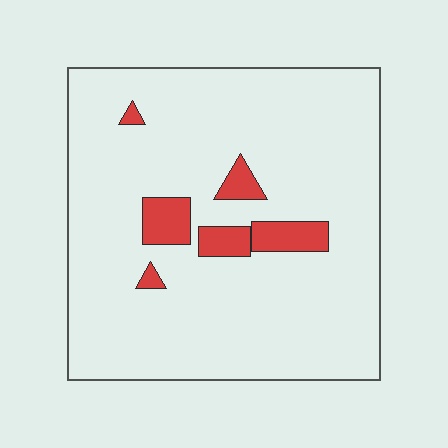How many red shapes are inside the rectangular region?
6.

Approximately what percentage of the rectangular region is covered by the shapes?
Approximately 10%.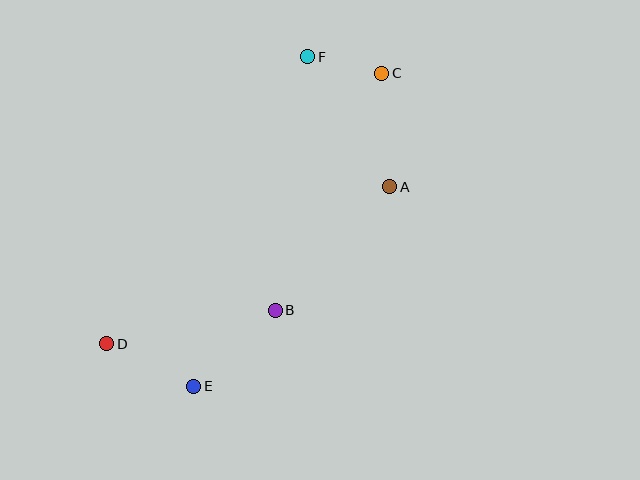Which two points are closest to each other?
Points C and F are closest to each other.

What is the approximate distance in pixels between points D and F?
The distance between D and F is approximately 350 pixels.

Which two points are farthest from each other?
Points C and D are farthest from each other.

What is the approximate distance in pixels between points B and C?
The distance between B and C is approximately 260 pixels.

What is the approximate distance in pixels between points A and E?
The distance between A and E is approximately 280 pixels.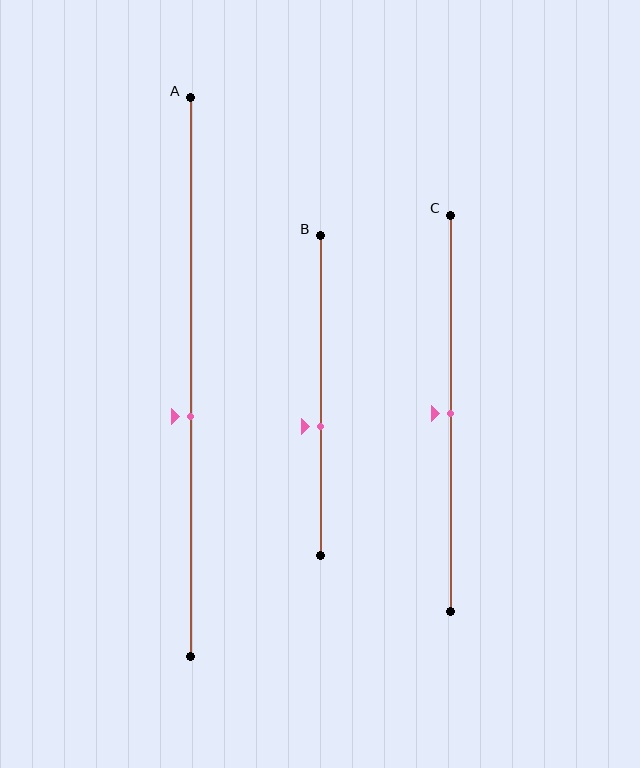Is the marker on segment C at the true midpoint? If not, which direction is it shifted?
Yes, the marker on segment C is at the true midpoint.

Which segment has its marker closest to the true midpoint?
Segment C has its marker closest to the true midpoint.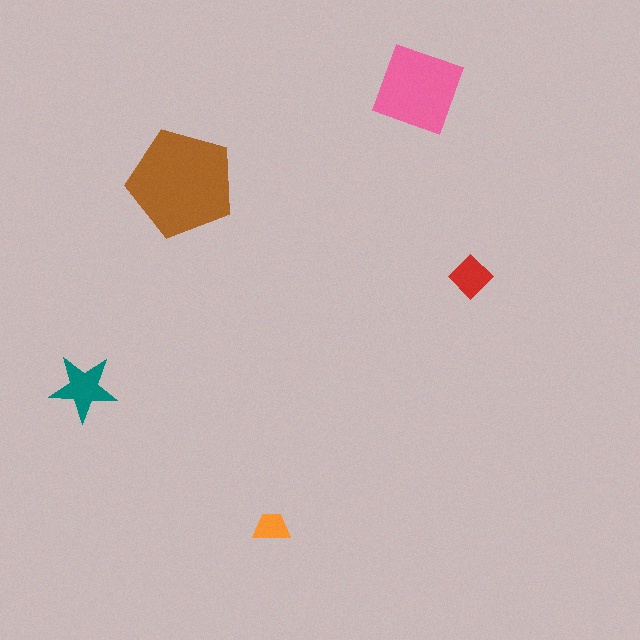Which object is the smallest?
The orange trapezoid.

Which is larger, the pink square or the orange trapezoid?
The pink square.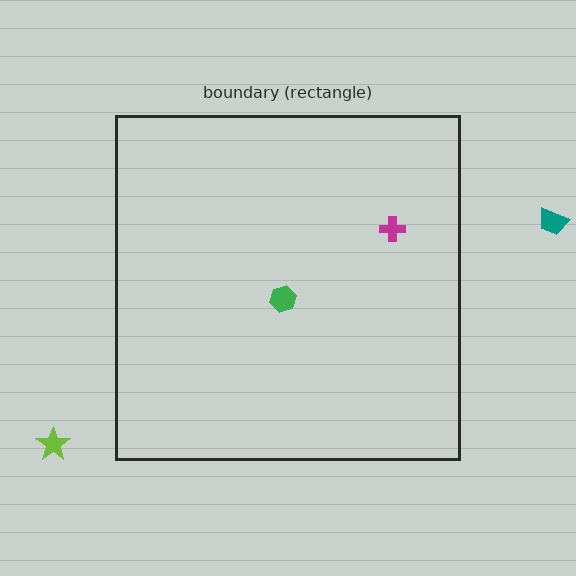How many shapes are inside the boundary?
2 inside, 2 outside.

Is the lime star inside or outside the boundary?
Outside.